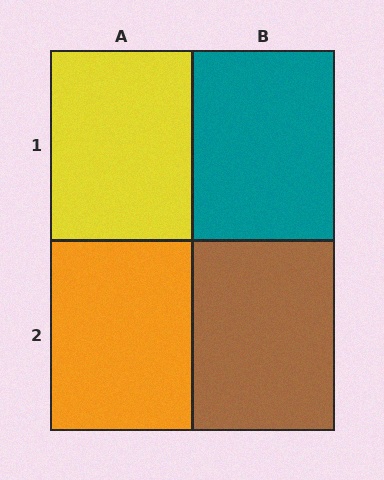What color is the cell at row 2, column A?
Orange.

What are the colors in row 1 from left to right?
Yellow, teal.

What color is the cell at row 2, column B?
Brown.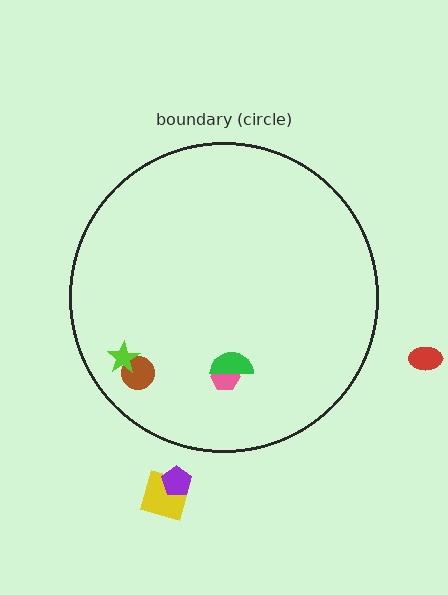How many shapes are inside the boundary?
4 inside, 3 outside.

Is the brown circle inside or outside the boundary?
Inside.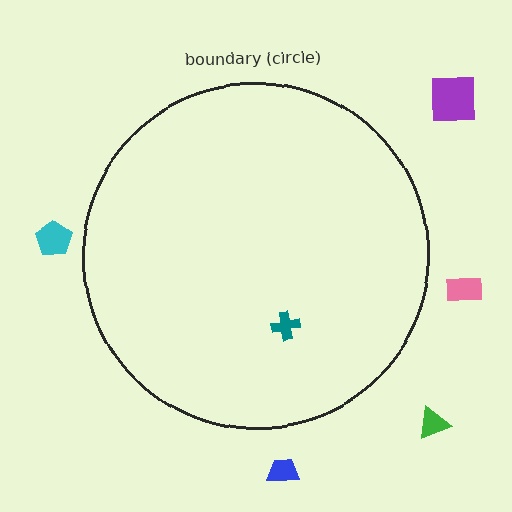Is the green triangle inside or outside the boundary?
Outside.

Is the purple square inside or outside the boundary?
Outside.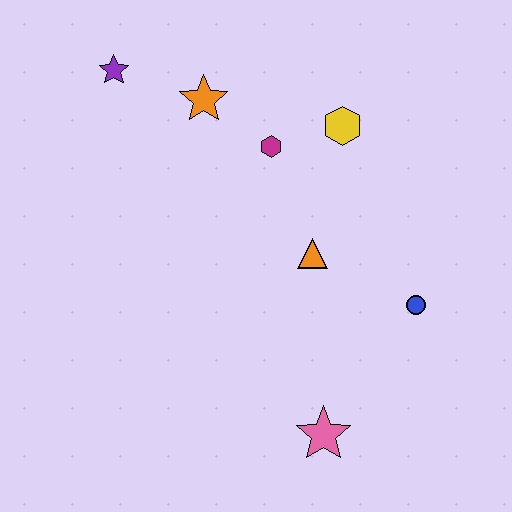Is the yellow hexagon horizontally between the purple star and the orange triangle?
No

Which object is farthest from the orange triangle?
The purple star is farthest from the orange triangle.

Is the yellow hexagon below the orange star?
Yes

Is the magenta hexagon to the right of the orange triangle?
No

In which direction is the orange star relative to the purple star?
The orange star is to the right of the purple star.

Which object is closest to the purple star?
The orange star is closest to the purple star.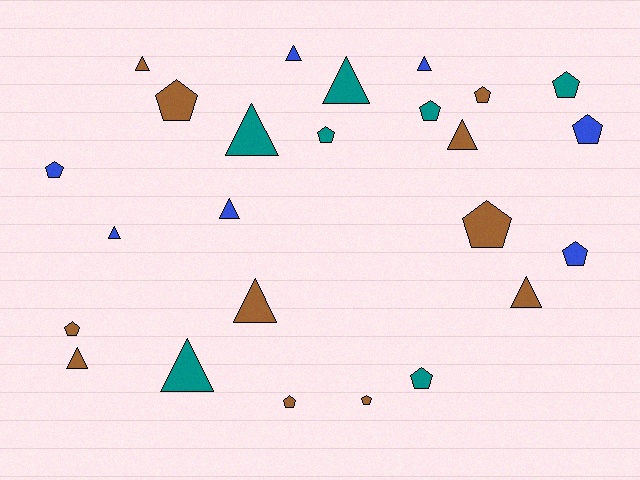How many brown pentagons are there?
There are 6 brown pentagons.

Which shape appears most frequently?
Pentagon, with 13 objects.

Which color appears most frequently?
Brown, with 11 objects.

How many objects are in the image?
There are 25 objects.